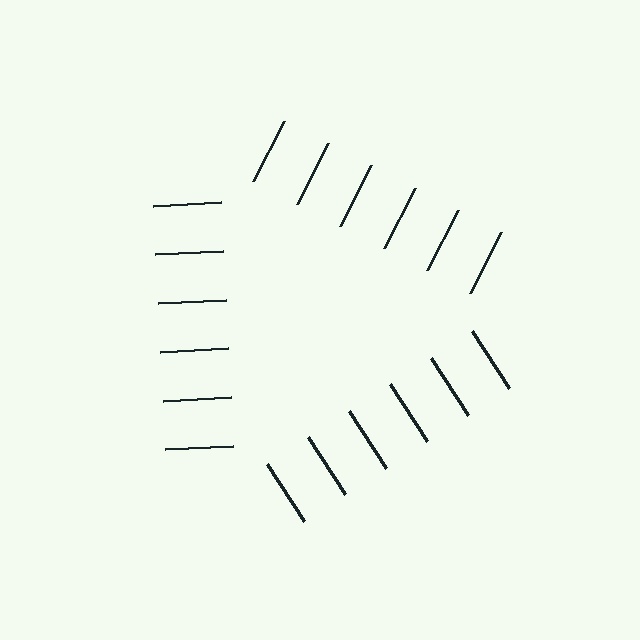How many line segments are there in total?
18 — 6 along each of the 3 edges.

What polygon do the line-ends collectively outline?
An illusory triangle — the line segments terminate on its edges but no continuous stroke is drawn.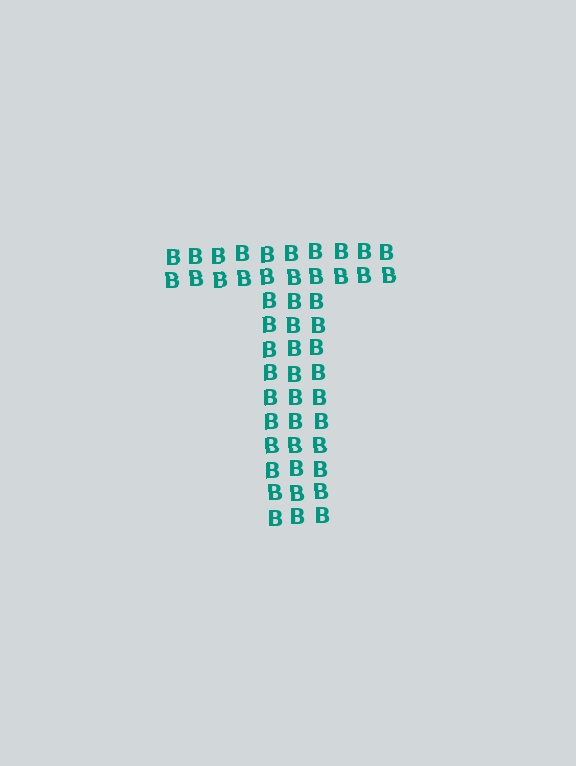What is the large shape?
The large shape is the letter T.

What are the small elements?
The small elements are letter B's.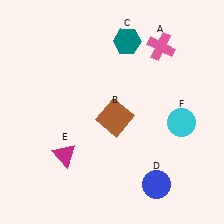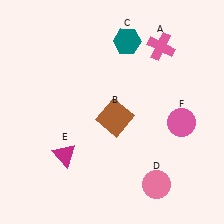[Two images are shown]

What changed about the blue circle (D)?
In Image 1, D is blue. In Image 2, it changed to pink.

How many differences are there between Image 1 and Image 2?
There are 2 differences between the two images.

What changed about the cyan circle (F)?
In Image 1, F is cyan. In Image 2, it changed to pink.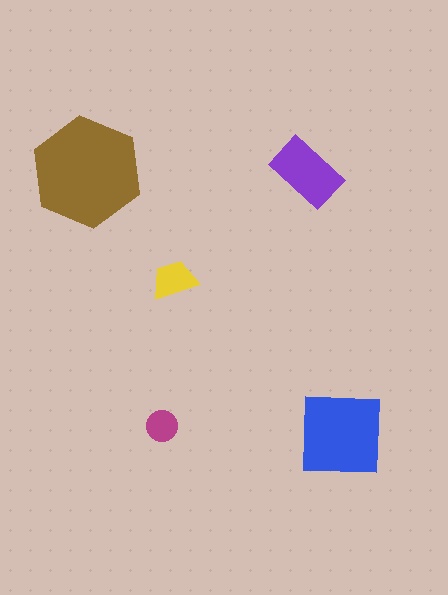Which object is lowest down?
The blue square is bottommost.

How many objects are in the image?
There are 5 objects in the image.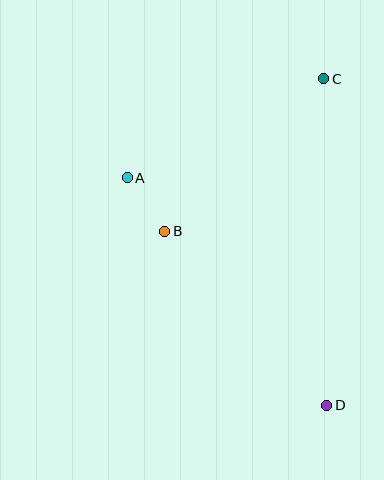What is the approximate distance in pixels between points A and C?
The distance between A and C is approximately 220 pixels.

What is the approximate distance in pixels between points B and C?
The distance between B and C is approximately 221 pixels.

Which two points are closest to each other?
Points A and B are closest to each other.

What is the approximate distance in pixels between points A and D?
The distance between A and D is approximately 303 pixels.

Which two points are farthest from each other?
Points C and D are farthest from each other.